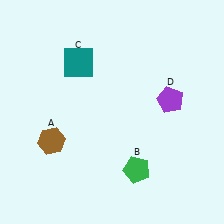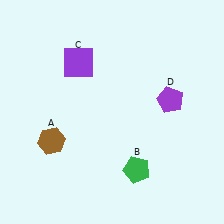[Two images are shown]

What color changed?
The square (C) changed from teal in Image 1 to purple in Image 2.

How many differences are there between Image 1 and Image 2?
There is 1 difference between the two images.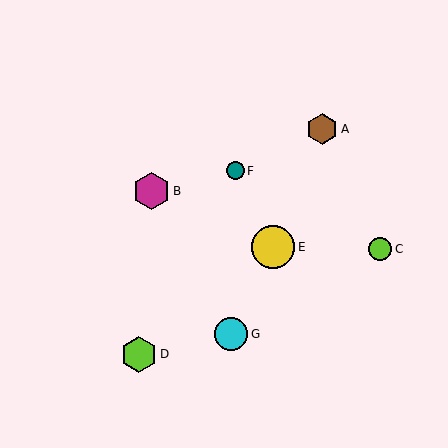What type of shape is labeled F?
Shape F is a teal circle.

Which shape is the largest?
The yellow circle (labeled E) is the largest.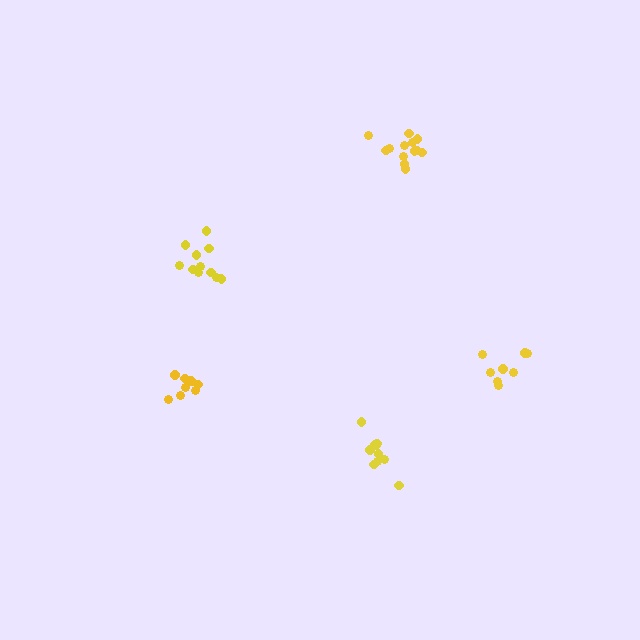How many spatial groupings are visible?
There are 5 spatial groupings.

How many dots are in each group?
Group 1: 8 dots, Group 2: 13 dots, Group 3: 10 dots, Group 4: 11 dots, Group 5: 8 dots (50 total).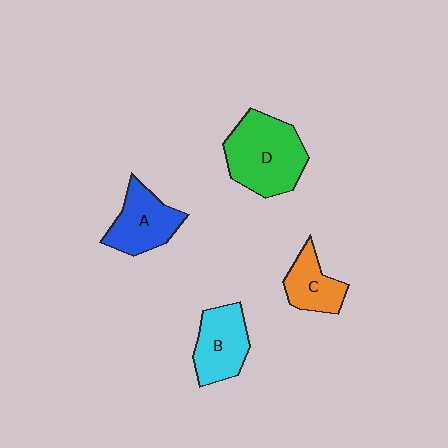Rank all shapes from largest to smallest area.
From largest to smallest: D (green), A (blue), B (cyan), C (orange).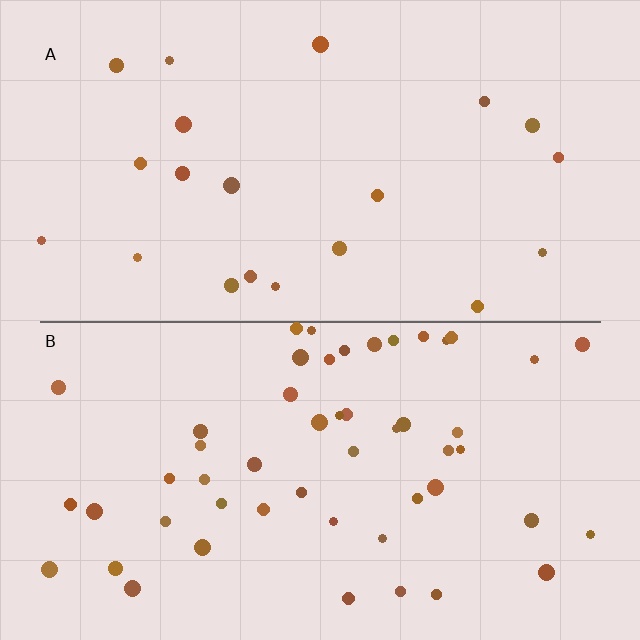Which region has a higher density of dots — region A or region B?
B (the bottom).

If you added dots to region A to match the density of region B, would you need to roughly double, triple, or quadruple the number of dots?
Approximately triple.